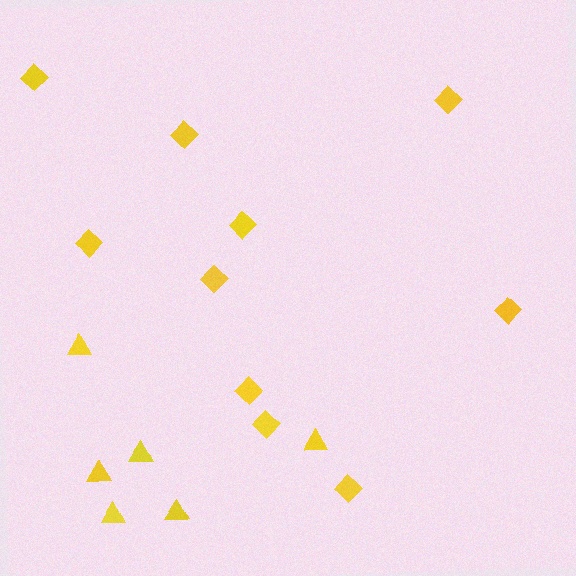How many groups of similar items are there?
There are 2 groups: one group of diamonds (10) and one group of triangles (6).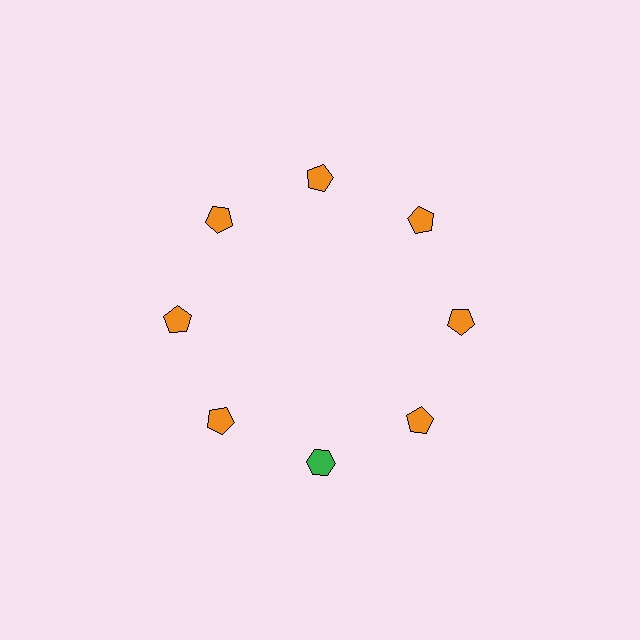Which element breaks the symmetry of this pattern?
The green hexagon at roughly the 6 o'clock position breaks the symmetry. All other shapes are orange pentagons.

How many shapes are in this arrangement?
There are 8 shapes arranged in a ring pattern.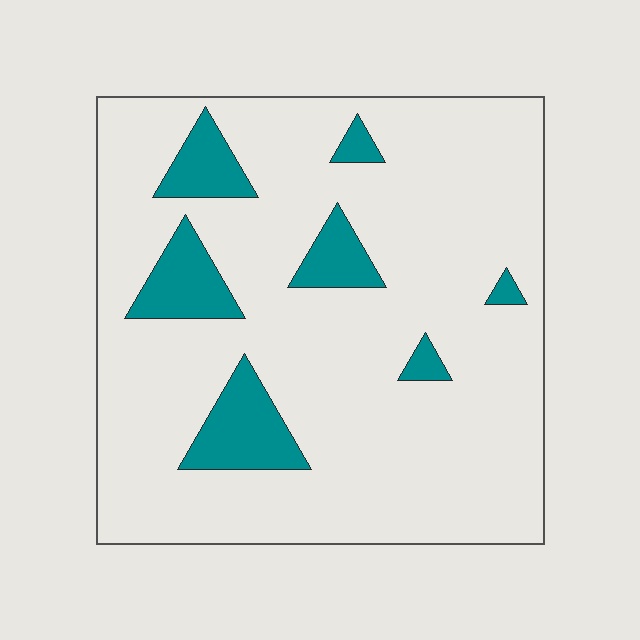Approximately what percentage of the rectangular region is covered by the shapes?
Approximately 15%.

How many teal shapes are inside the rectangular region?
7.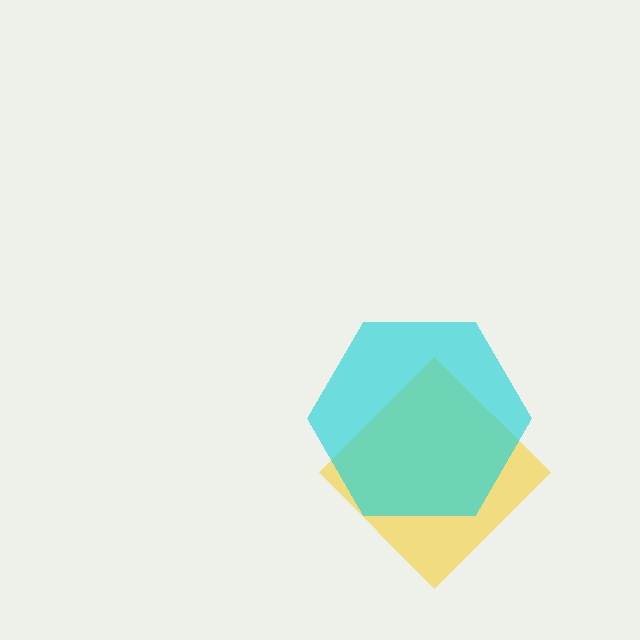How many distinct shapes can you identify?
There are 2 distinct shapes: a yellow diamond, a cyan hexagon.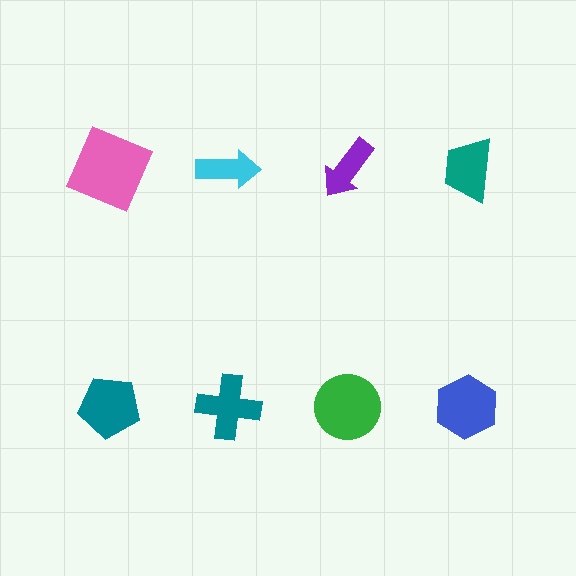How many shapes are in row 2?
4 shapes.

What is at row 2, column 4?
A blue hexagon.